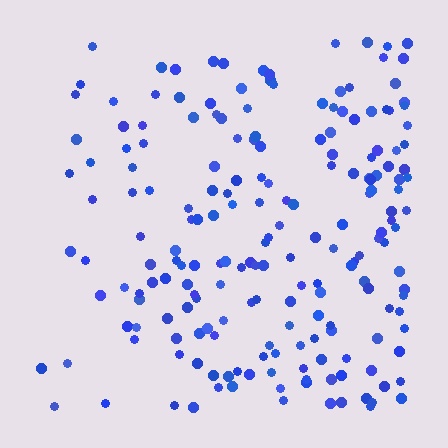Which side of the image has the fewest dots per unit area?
The left.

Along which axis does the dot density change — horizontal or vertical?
Horizontal.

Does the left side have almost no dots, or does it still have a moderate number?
Still a moderate number, just noticeably fewer than the right.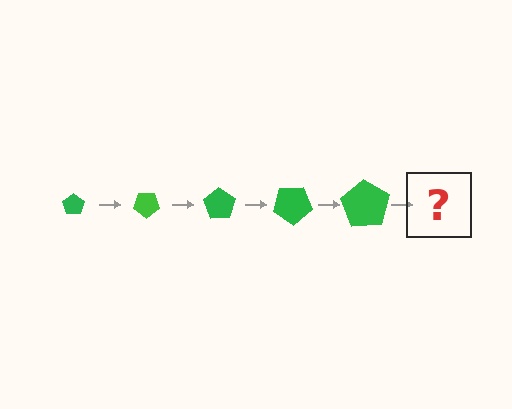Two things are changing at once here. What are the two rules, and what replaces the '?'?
The two rules are that the pentagon grows larger each step and it rotates 35 degrees each step. The '?' should be a pentagon, larger than the previous one and rotated 175 degrees from the start.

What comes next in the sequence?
The next element should be a pentagon, larger than the previous one and rotated 175 degrees from the start.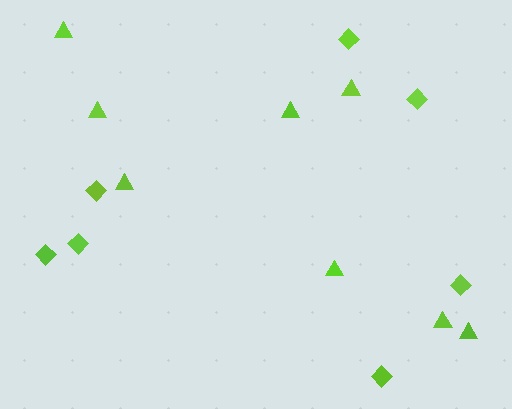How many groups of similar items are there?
There are 2 groups: one group of diamonds (7) and one group of triangles (8).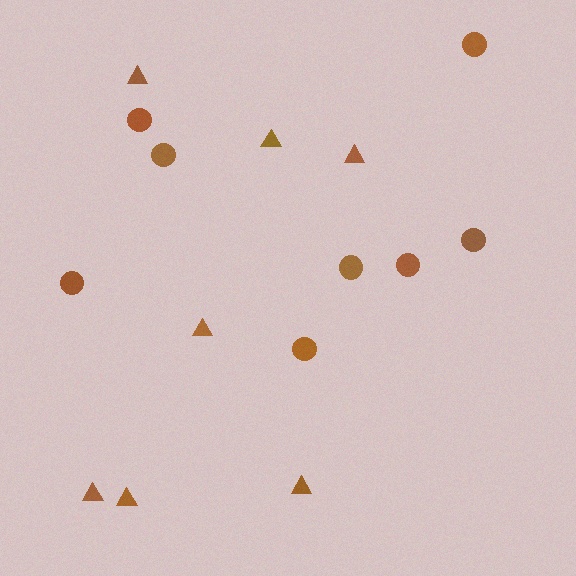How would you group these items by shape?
There are 2 groups: one group of circles (8) and one group of triangles (7).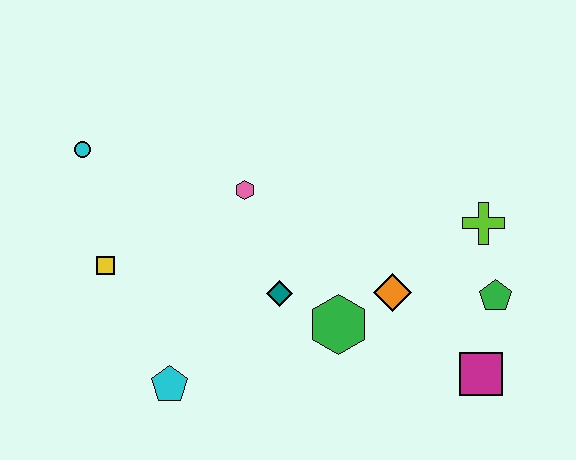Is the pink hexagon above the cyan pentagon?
Yes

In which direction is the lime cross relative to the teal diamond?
The lime cross is to the right of the teal diamond.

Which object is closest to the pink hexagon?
The teal diamond is closest to the pink hexagon.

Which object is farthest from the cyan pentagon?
The lime cross is farthest from the cyan pentagon.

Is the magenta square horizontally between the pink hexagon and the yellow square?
No